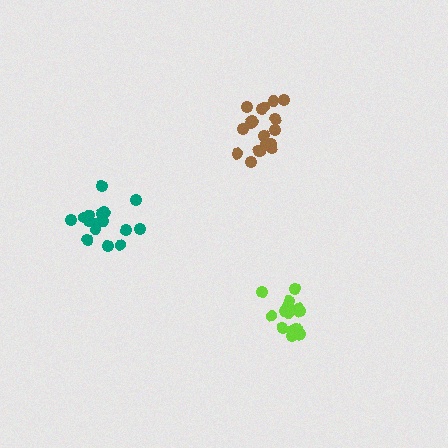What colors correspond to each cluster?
The clusters are colored: lime, brown, teal.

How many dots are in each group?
Group 1: 15 dots, Group 2: 18 dots, Group 3: 16 dots (49 total).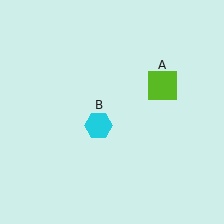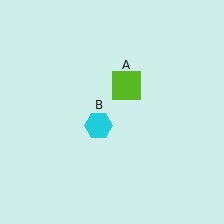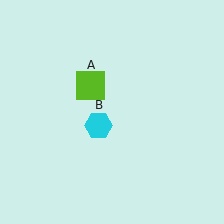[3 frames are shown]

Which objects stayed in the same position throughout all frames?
Cyan hexagon (object B) remained stationary.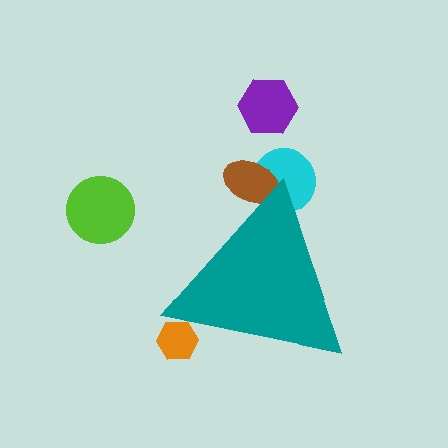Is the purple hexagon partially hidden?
No, the purple hexagon is fully visible.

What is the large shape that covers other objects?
A teal triangle.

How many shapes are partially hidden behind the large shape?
3 shapes are partially hidden.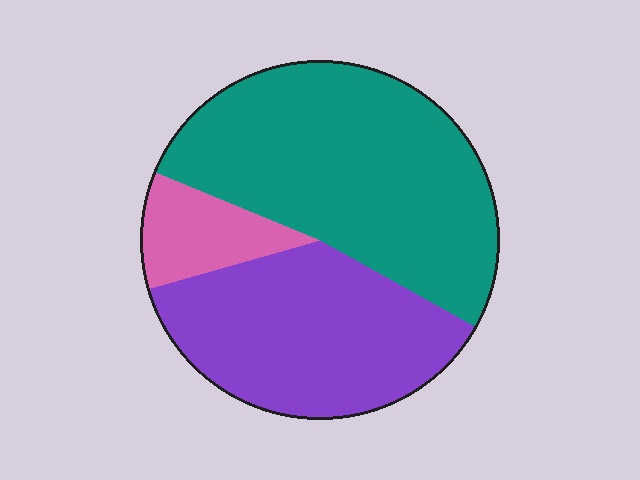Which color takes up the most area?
Teal, at roughly 50%.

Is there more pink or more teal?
Teal.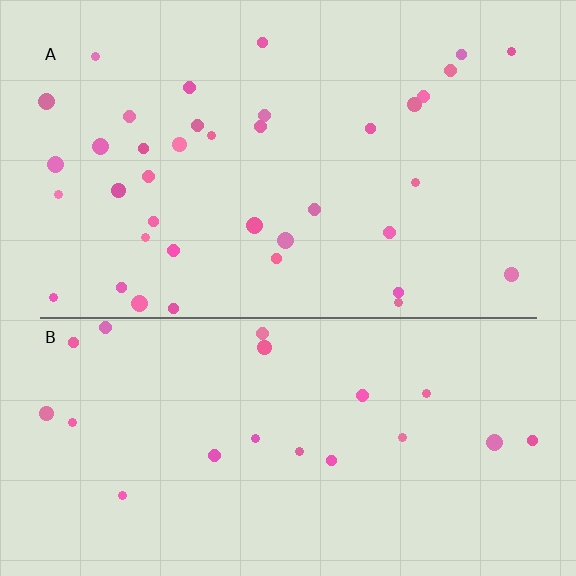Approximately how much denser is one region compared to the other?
Approximately 1.9× — region A over region B.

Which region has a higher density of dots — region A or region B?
A (the top).